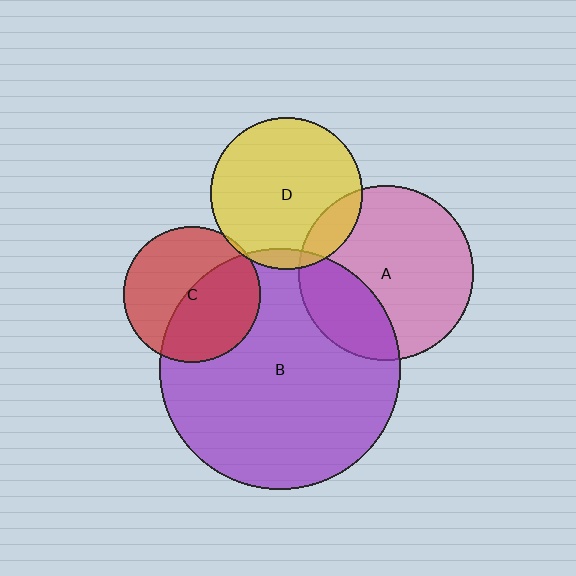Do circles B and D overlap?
Yes.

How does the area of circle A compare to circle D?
Approximately 1.3 times.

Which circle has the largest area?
Circle B (purple).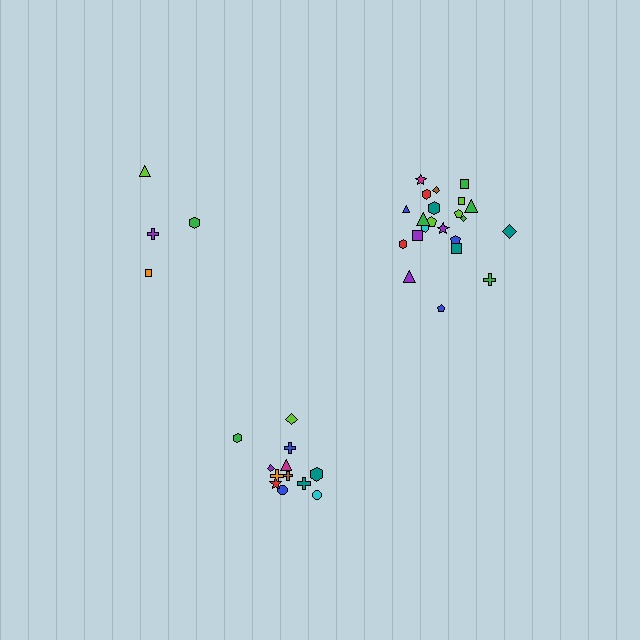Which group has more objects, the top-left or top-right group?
The top-right group.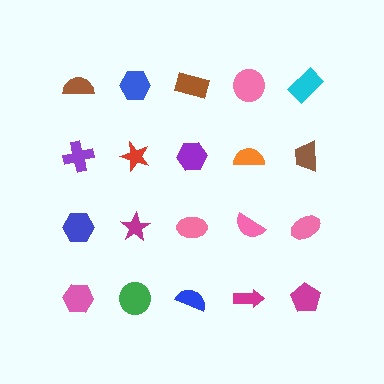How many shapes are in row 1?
5 shapes.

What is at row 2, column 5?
A brown trapezoid.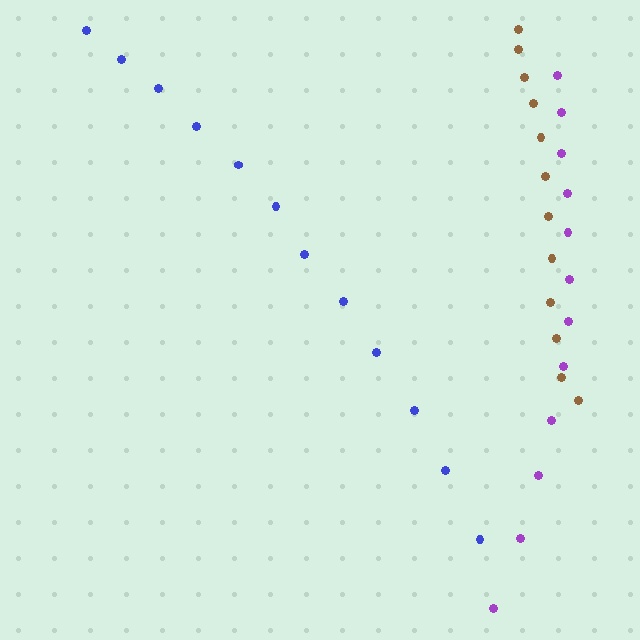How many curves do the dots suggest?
There are 3 distinct paths.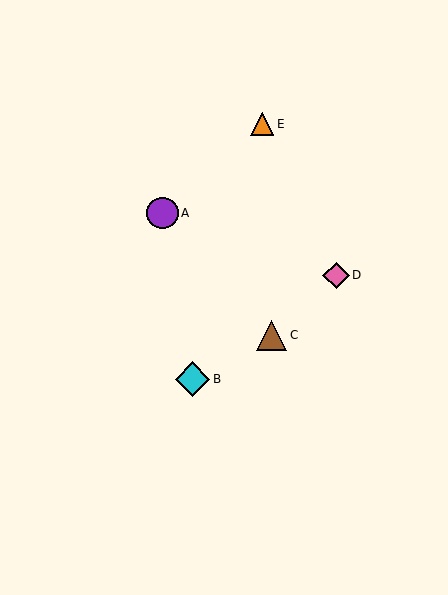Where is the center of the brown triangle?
The center of the brown triangle is at (272, 335).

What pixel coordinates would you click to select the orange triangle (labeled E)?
Click at (262, 124) to select the orange triangle E.